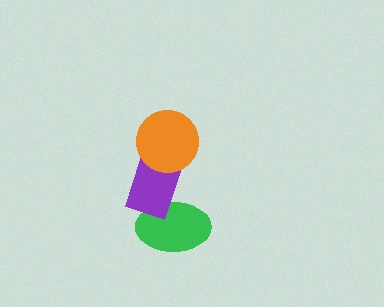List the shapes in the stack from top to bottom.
From top to bottom: the orange circle, the purple rectangle, the green ellipse.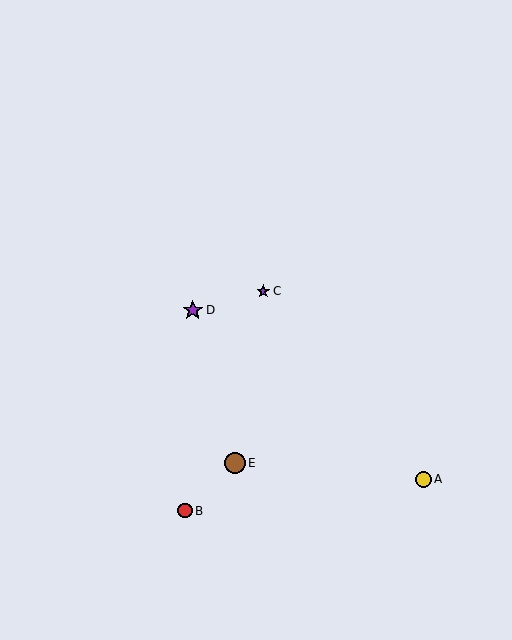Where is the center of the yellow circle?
The center of the yellow circle is at (424, 479).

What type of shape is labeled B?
Shape B is a red circle.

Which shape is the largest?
The brown circle (labeled E) is the largest.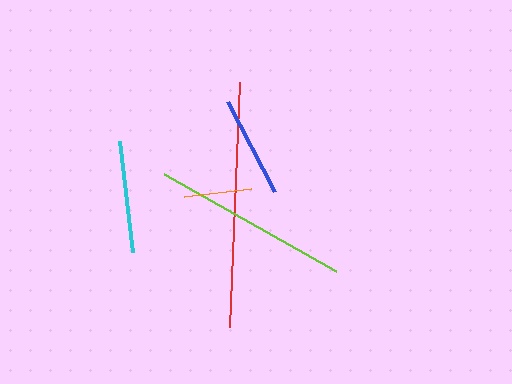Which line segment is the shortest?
The orange line is the shortest at approximately 68 pixels.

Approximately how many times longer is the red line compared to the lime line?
The red line is approximately 1.2 times the length of the lime line.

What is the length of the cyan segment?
The cyan segment is approximately 111 pixels long.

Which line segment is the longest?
The red line is the longest at approximately 244 pixels.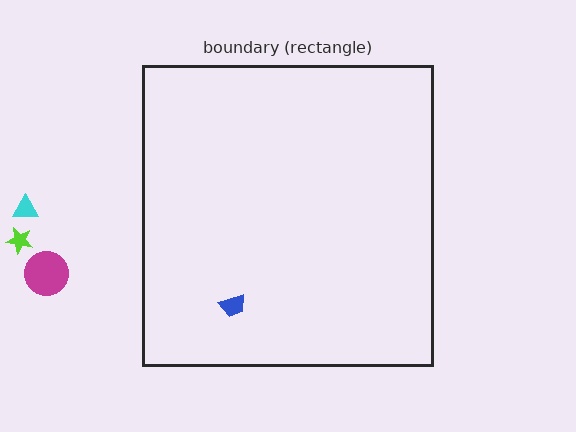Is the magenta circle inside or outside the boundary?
Outside.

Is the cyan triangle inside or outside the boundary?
Outside.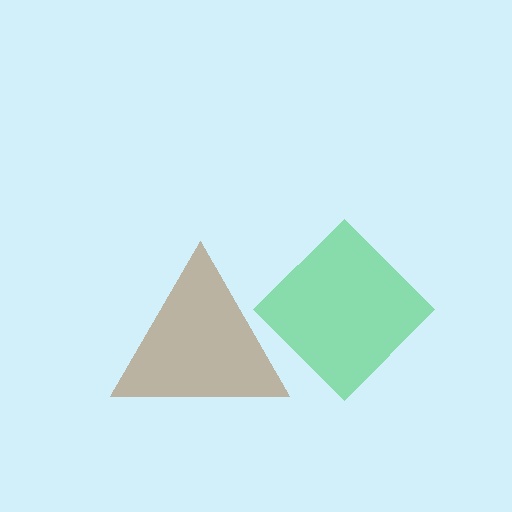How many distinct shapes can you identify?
There are 2 distinct shapes: a brown triangle, a green diamond.